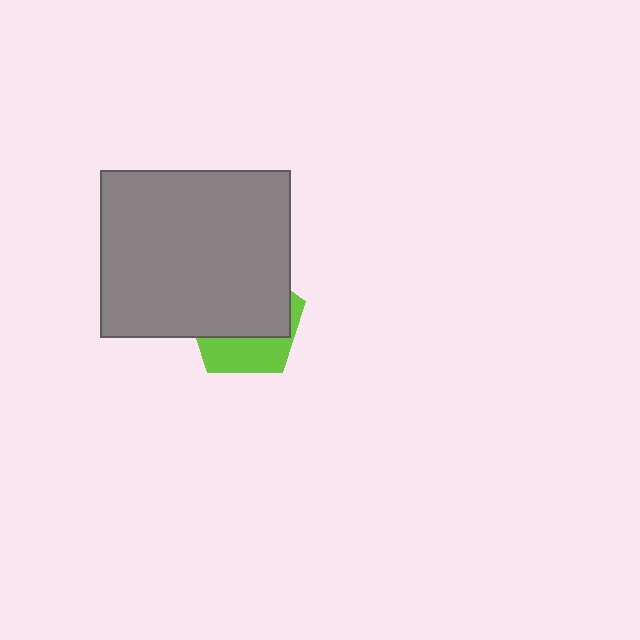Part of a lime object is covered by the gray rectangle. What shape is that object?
It is a pentagon.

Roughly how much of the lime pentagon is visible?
A small part of it is visible (roughly 36%).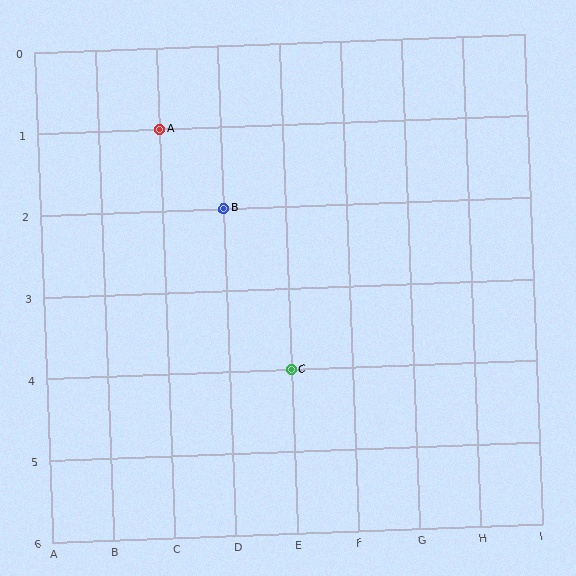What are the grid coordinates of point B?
Point B is at grid coordinates (D, 2).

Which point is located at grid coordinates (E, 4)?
Point C is at (E, 4).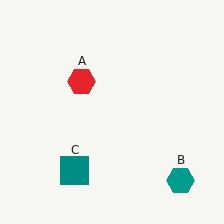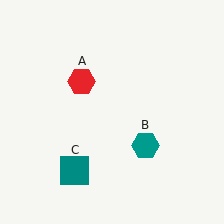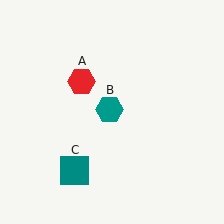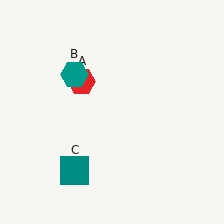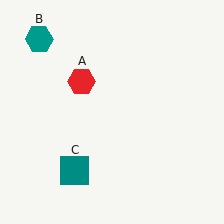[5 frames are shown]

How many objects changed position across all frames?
1 object changed position: teal hexagon (object B).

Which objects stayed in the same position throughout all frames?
Red hexagon (object A) and teal square (object C) remained stationary.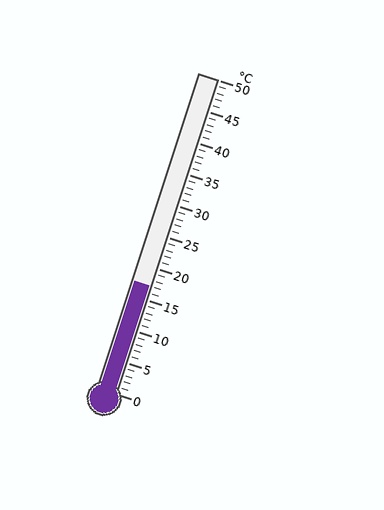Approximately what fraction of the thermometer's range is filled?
The thermometer is filled to approximately 35% of its range.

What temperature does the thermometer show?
The thermometer shows approximately 17°C.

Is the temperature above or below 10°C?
The temperature is above 10°C.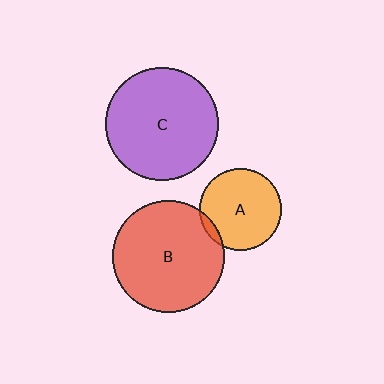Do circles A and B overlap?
Yes.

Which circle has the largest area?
Circle C (purple).